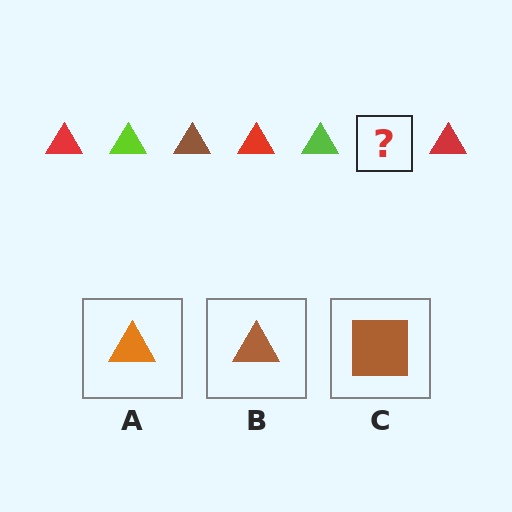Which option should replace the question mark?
Option B.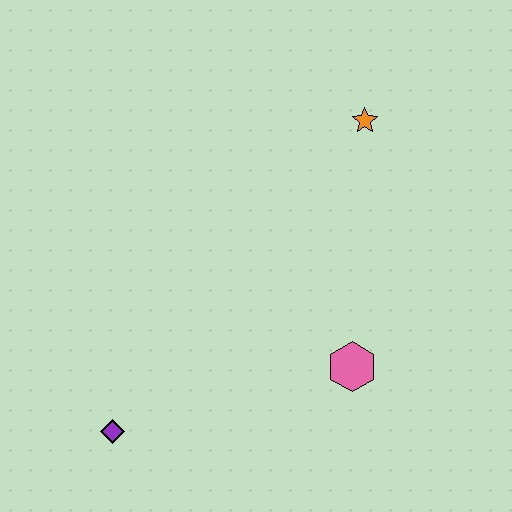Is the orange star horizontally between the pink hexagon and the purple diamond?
No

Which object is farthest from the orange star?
The purple diamond is farthest from the orange star.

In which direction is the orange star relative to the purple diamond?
The orange star is above the purple diamond.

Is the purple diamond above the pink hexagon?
No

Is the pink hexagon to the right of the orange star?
No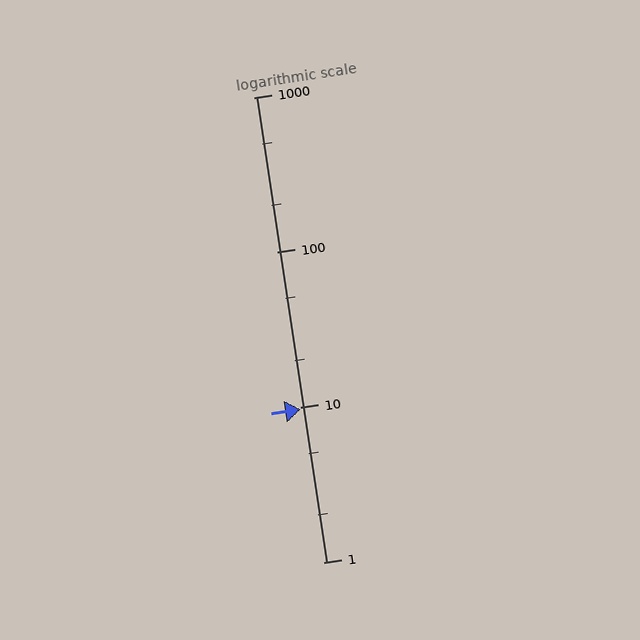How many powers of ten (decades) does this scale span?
The scale spans 3 decades, from 1 to 1000.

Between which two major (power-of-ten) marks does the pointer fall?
The pointer is between 1 and 10.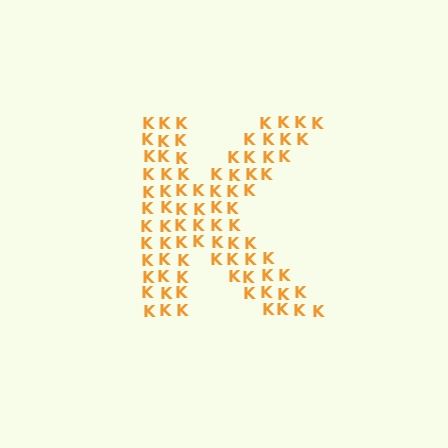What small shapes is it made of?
It is made of small letter K's.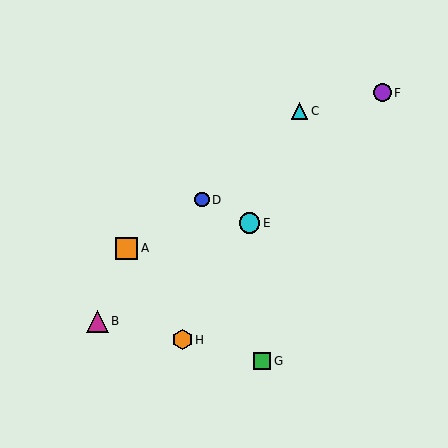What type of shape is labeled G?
Shape G is a green square.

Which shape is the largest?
The orange square (labeled A) is the largest.